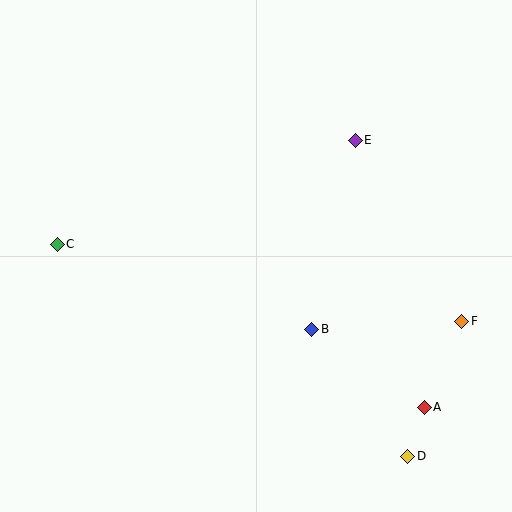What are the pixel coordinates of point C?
Point C is at (57, 244).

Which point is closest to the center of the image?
Point B at (312, 329) is closest to the center.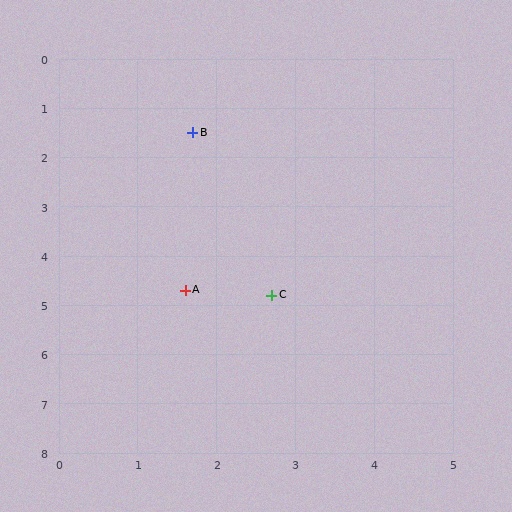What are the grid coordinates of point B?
Point B is at approximately (1.7, 1.5).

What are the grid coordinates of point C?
Point C is at approximately (2.7, 4.8).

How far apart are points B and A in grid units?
Points B and A are about 3.2 grid units apart.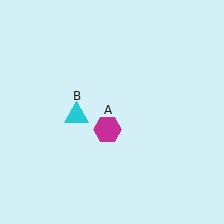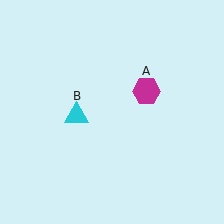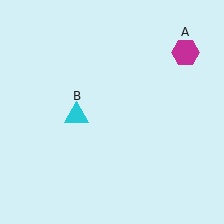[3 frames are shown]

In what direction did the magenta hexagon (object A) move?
The magenta hexagon (object A) moved up and to the right.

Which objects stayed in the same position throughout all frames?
Cyan triangle (object B) remained stationary.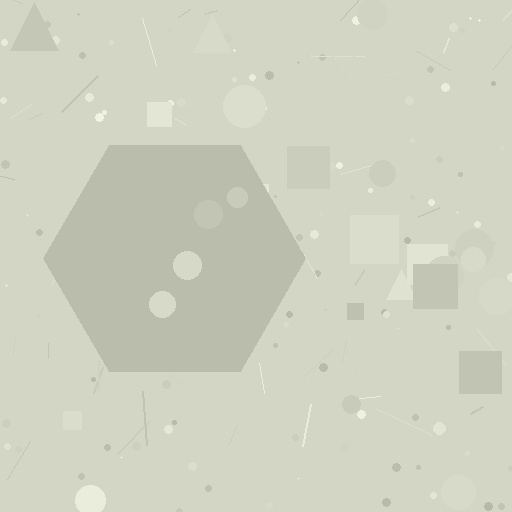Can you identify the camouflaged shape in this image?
The camouflaged shape is a hexagon.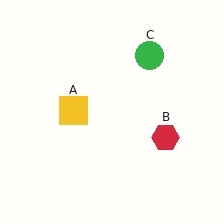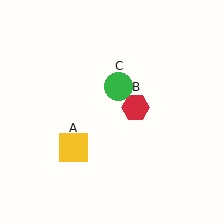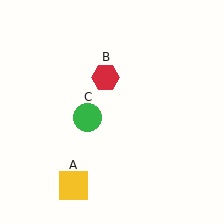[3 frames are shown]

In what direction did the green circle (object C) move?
The green circle (object C) moved down and to the left.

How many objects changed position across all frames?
3 objects changed position: yellow square (object A), red hexagon (object B), green circle (object C).